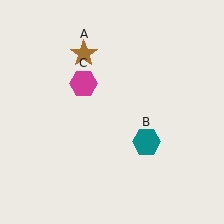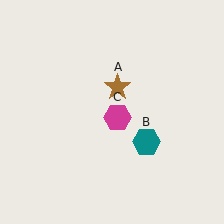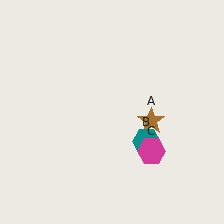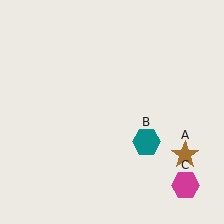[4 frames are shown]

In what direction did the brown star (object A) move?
The brown star (object A) moved down and to the right.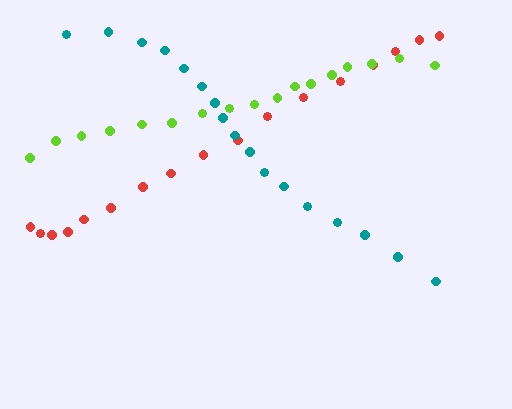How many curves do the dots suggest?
There are 3 distinct paths.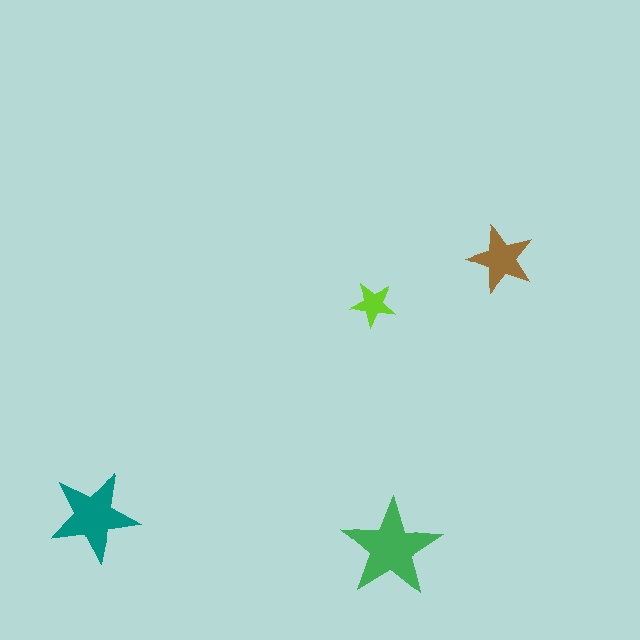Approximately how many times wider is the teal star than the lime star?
About 2 times wider.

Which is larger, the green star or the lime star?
The green one.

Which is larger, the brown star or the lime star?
The brown one.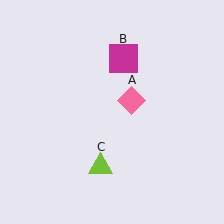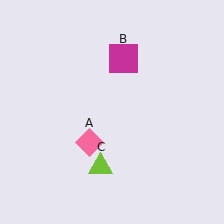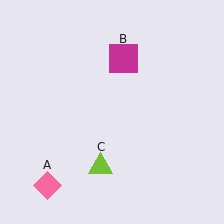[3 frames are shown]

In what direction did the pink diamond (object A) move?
The pink diamond (object A) moved down and to the left.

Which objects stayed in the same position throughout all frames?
Magenta square (object B) and lime triangle (object C) remained stationary.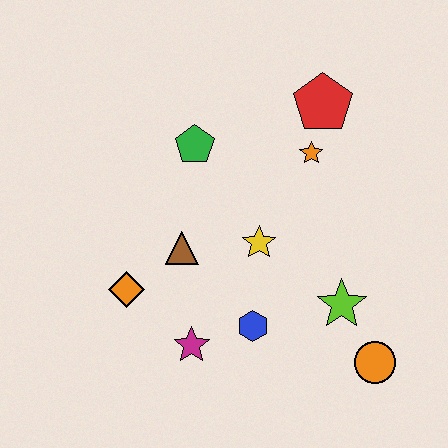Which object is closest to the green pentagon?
The brown triangle is closest to the green pentagon.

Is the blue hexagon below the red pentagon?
Yes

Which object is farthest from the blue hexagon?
The red pentagon is farthest from the blue hexagon.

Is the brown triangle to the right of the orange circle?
No